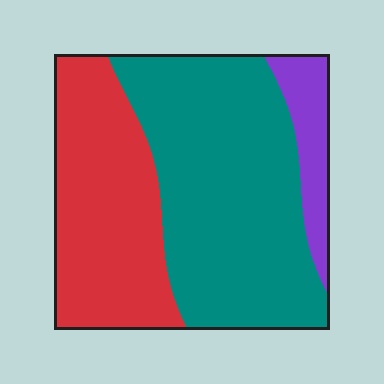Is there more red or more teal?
Teal.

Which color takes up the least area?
Purple, at roughly 10%.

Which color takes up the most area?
Teal, at roughly 55%.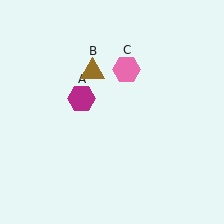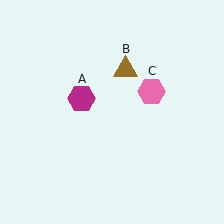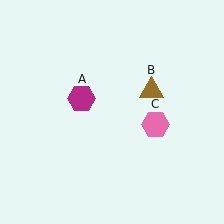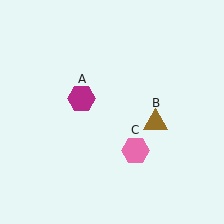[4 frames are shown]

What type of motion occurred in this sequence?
The brown triangle (object B), pink hexagon (object C) rotated clockwise around the center of the scene.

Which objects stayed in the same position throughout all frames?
Magenta hexagon (object A) remained stationary.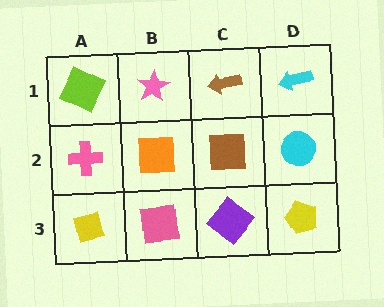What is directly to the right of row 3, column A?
A pink square.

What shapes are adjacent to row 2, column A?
A lime square (row 1, column A), a yellow diamond (row 3, column A), an orange square (row 2, column B).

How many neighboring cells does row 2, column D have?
3.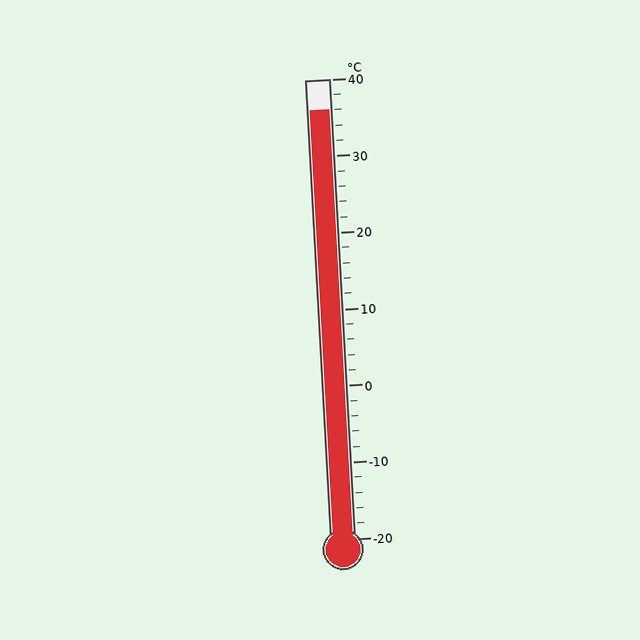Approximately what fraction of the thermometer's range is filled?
The thermometer is filled to approximately 95% of its range.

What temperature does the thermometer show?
The thermometer shows approximately 36°C.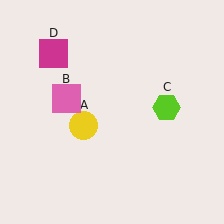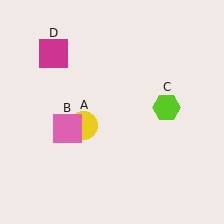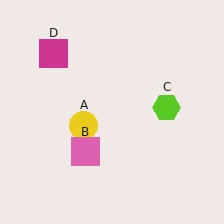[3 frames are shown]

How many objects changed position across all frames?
1 object changed position: pink square (object B).